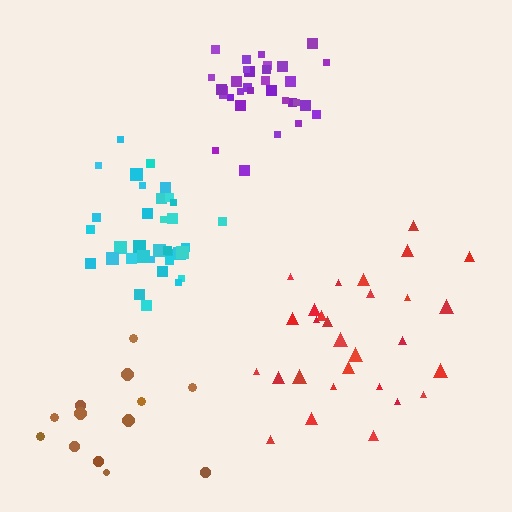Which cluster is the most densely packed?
Purple.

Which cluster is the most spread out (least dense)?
Brown.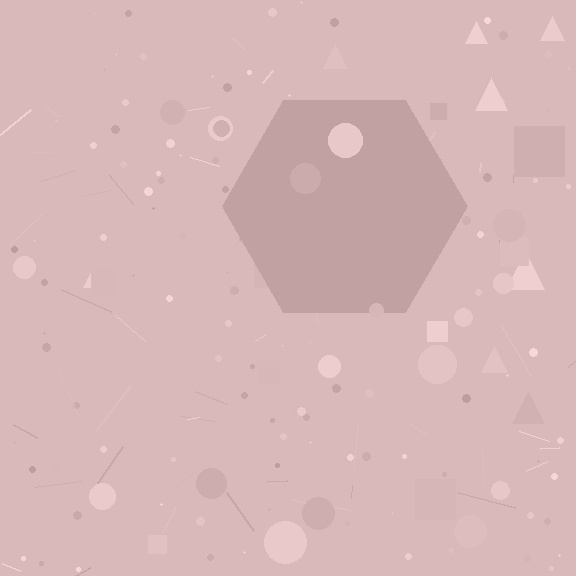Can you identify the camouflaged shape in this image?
The camouflaged shape is a hexagon.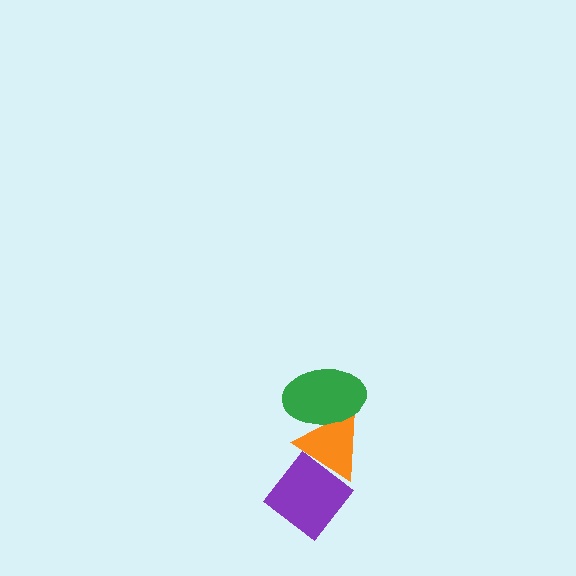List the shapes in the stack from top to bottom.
From top to bottom: the green ellipse, the orange triangle, the purple diamond.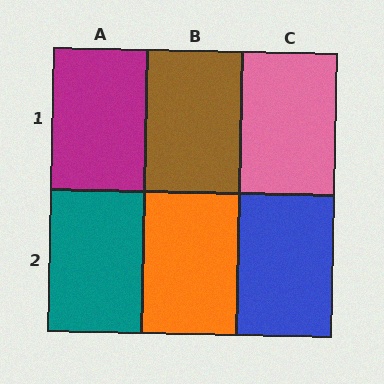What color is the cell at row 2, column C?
Blue.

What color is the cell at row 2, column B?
Orange.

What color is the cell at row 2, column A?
Teal.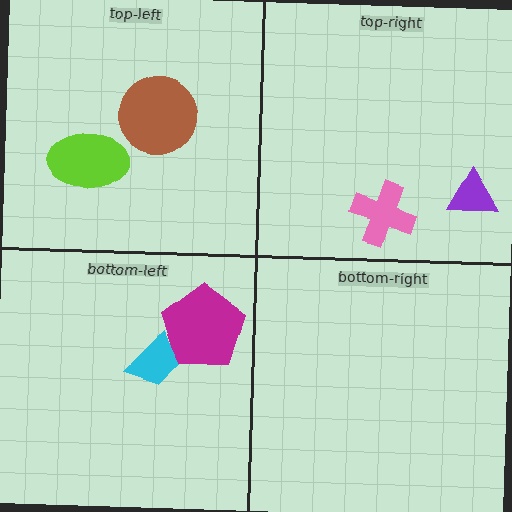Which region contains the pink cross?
The top-right region.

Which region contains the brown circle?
The top-left region.